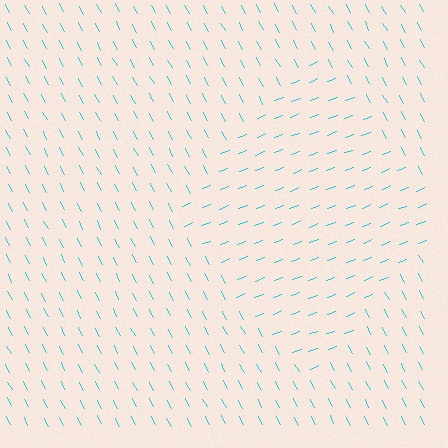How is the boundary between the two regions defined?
The boundary is defined purely by a change in line orientation (approximately 83 degrees difference). All lines are the same color and thickness.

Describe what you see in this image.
The image is filled with small cyan line segments. A diamond region in the image has lines oriented differently from the surrounding lines, creating a visible texture boundary.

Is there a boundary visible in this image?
Yes, there is a texture boundary formed by a change in line orientation.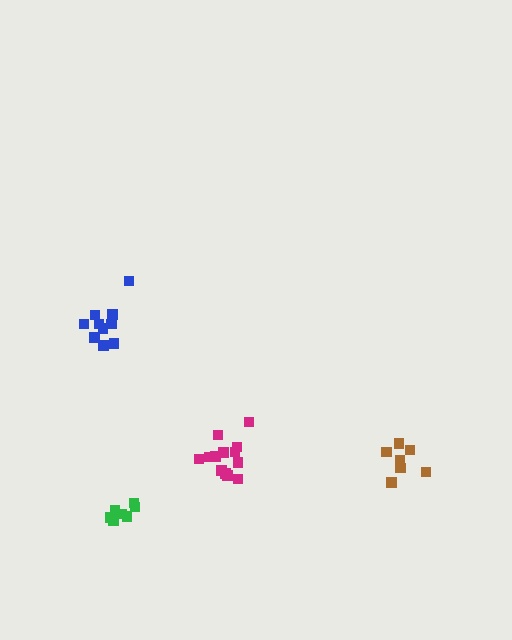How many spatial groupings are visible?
There are 4 spatial groupings.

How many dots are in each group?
Group 1: 8 dots, Group 2: 13 dots, Group 3: 10 dots, Group 4: 7 dots (38 total).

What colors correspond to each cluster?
The clusters are colored: green, magenta, blue, brown.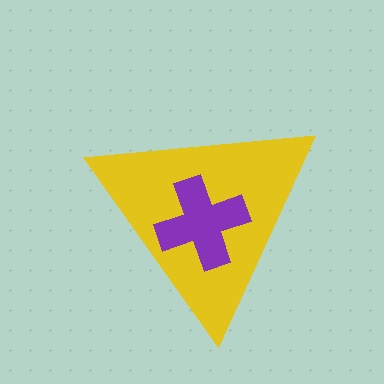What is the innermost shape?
The purple cross.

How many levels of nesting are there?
2.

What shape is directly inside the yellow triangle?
The purple cross.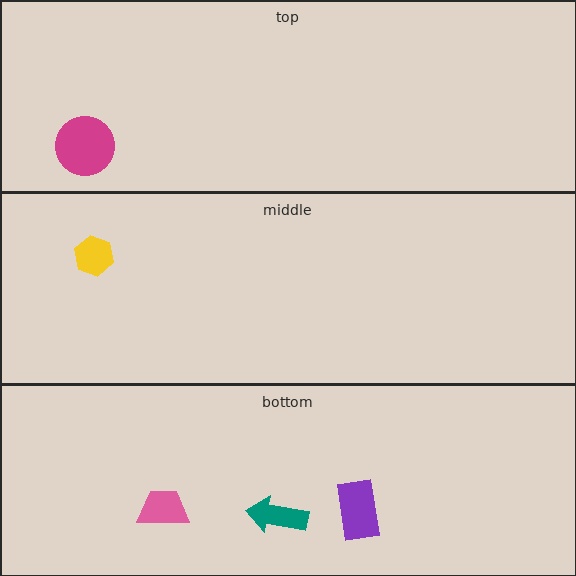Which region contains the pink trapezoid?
The bottom region.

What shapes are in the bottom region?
The purple rectangle, the pink trapezoid, the teal arrow.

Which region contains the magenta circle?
The top region.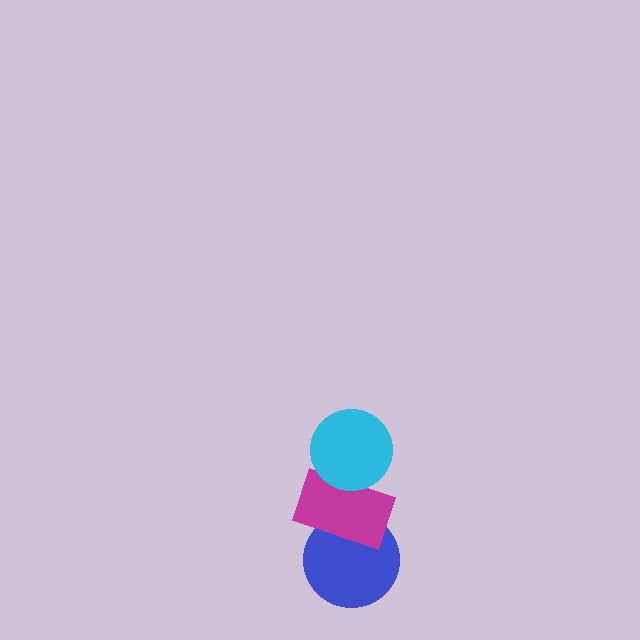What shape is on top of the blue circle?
The magenta rectangle is on top of the blue circle.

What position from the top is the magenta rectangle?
The magenta rectangle is 2nd from the top.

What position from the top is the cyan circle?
The cyan circle is 1st from the top.